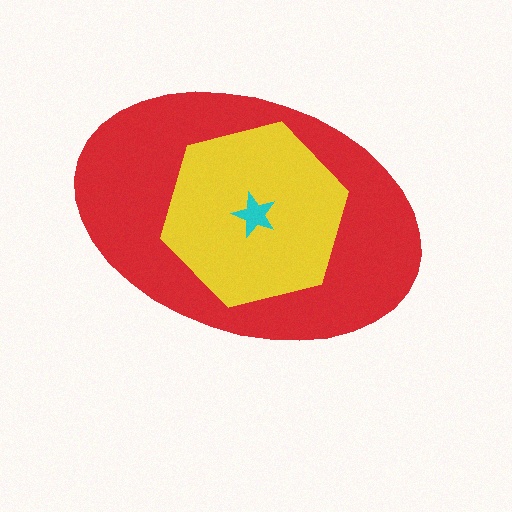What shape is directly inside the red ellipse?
The yellow hexagon.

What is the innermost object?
The cyan star.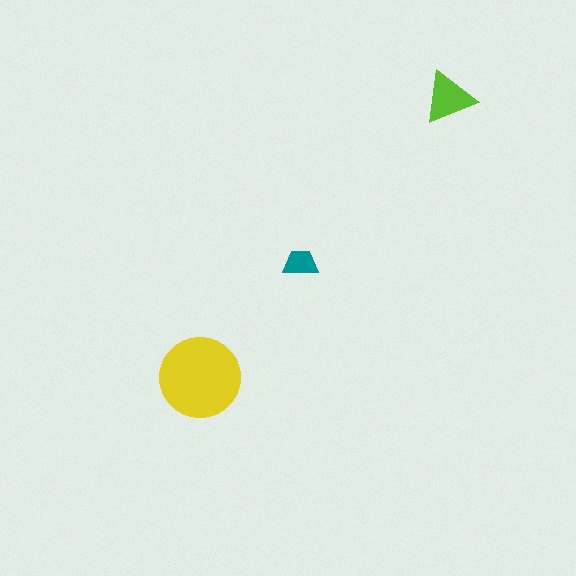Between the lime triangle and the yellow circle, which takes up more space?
The yellow circle.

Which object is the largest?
The yellow circle.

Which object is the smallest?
The teal trapezoid.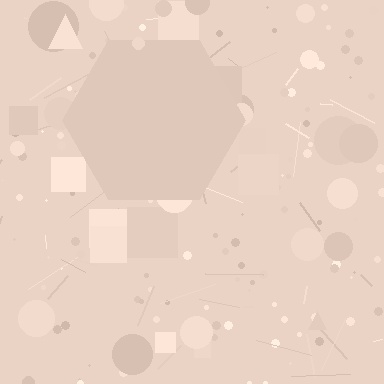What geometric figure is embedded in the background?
A hexagon is embedded in the background.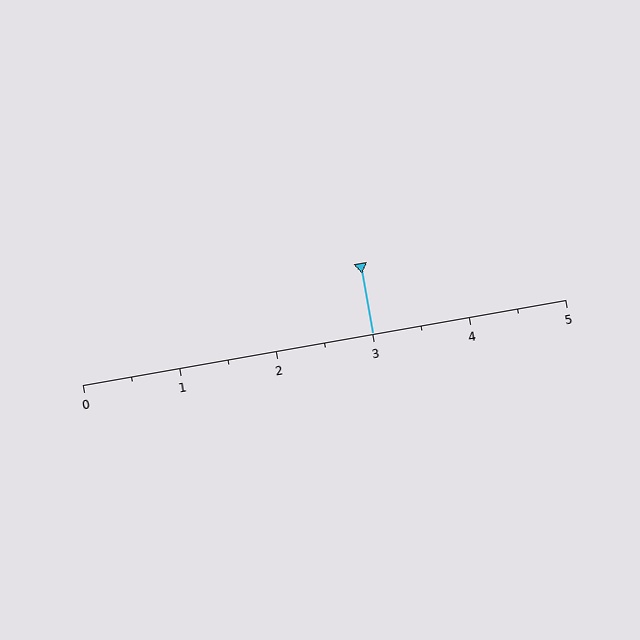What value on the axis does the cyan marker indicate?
The marker indicates approximately 3.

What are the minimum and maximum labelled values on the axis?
The axis runs from 0 to 5.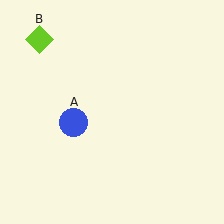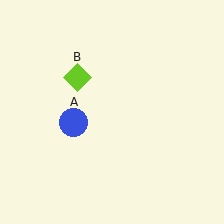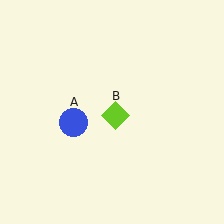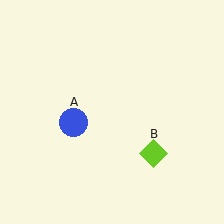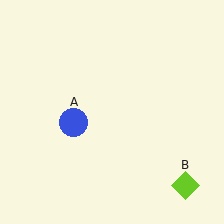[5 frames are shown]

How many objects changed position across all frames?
1 object changed position: lime diamond (object B).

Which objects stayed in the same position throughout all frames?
Blue circle (object A) remained stationary.